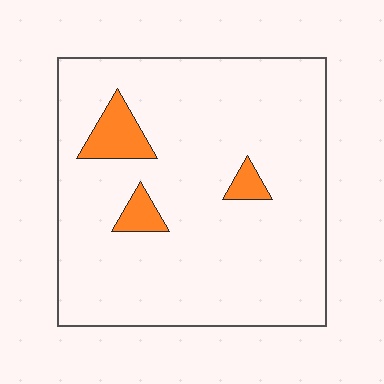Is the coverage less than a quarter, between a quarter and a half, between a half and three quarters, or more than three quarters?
Less than a quarter.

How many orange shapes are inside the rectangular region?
3.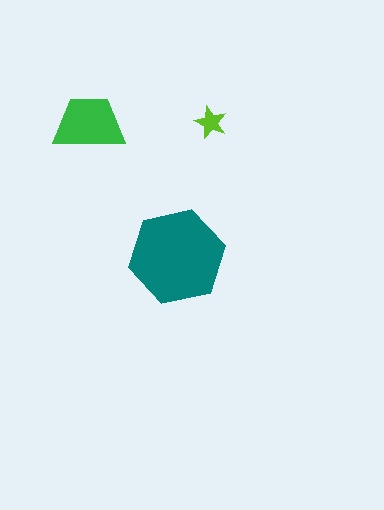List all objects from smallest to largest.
The lime star, the green trapezoid, the teal hexagon.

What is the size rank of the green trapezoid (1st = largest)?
2nd.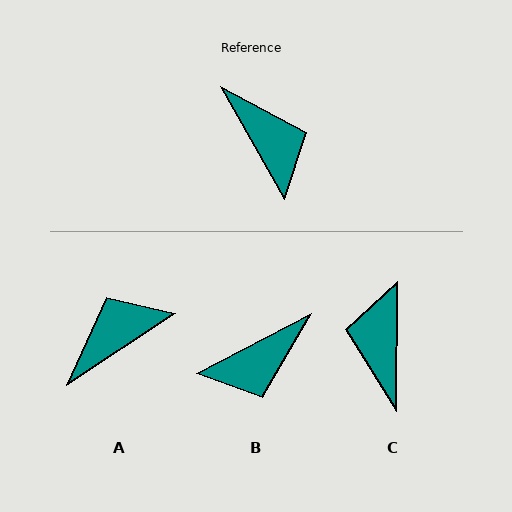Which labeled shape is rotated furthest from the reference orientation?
C, about 150 degrees away.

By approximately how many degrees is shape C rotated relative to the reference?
Approximately 150 degrees counter-clockwise.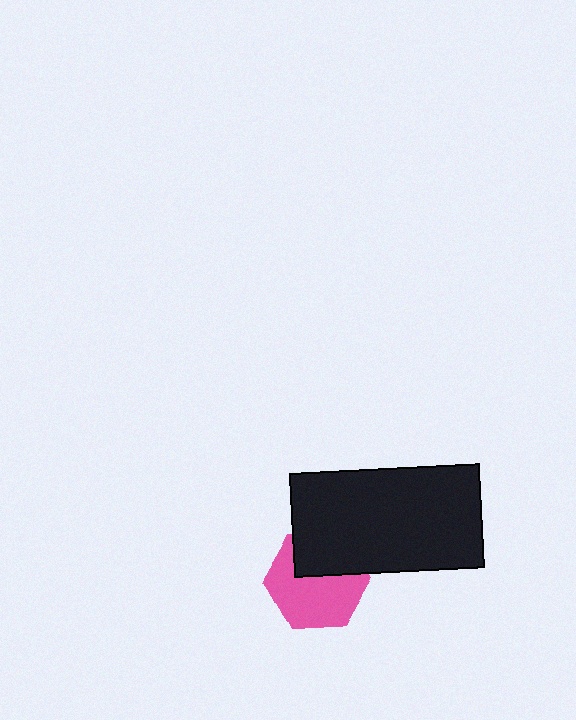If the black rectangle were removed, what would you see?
You would see the complete pink hexagon.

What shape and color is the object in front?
The object in front is a black rectangle.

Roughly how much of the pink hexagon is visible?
Most of it is visible (roughly 65%).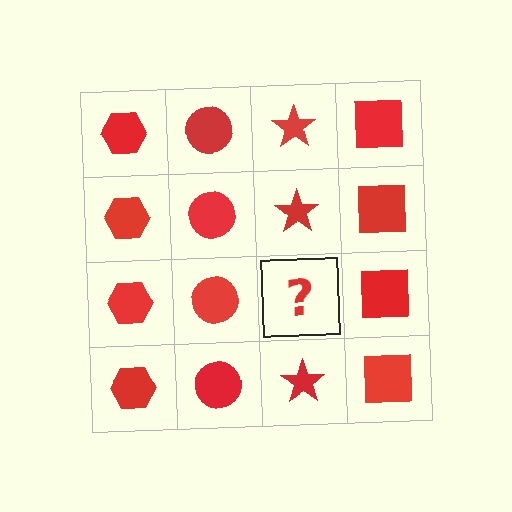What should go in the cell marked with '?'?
The missing cell should contain a red star.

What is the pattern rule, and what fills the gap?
The rule is that each column has a consistent shape. The gap should be filled with a red star.